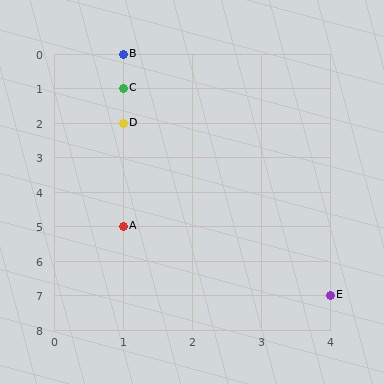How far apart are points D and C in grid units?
Points D and C are 1 row apart.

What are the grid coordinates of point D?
Point D is at grid coordinates (1, 2).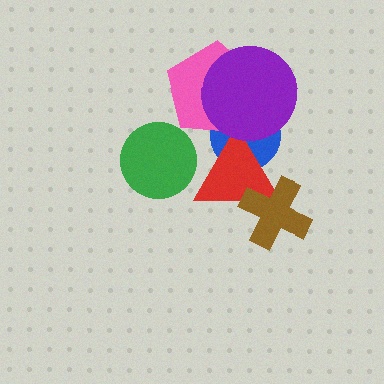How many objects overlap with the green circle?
0 objects overlap with the green circle.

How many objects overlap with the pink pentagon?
3 objects overlap with the pink pentagon.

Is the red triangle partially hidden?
Yes, it is partially covered by another shape.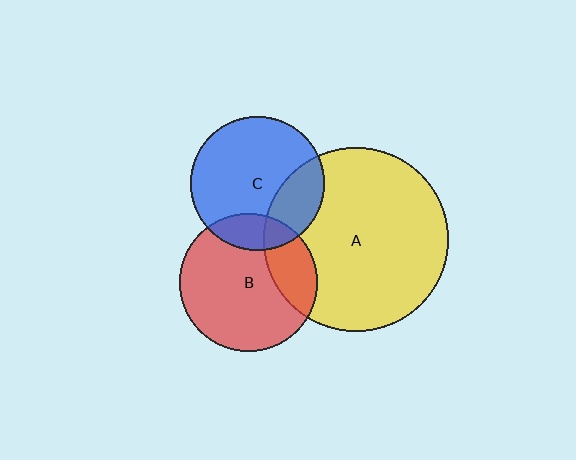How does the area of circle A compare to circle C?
Approximately 1.9 times.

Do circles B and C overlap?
Yes.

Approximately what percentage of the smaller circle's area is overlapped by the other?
Approximately 15%.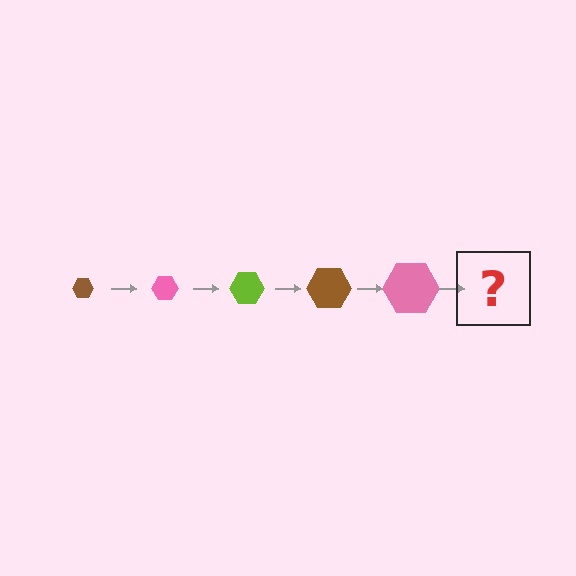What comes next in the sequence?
The next element should be a lime hexagon, larger than the previous one.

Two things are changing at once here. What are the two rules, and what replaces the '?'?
The two rules are that the hexagon grows larger each step and the color cycles through brown, pink, and lime. The '?' should be a lime hexagon, larger than the previous one.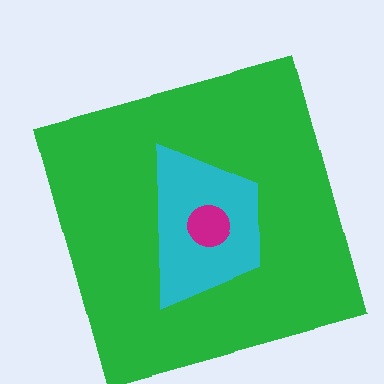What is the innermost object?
The magenta circle.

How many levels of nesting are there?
3.